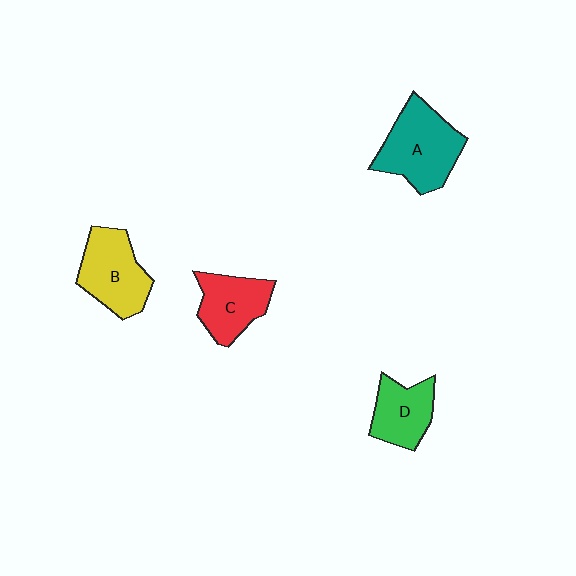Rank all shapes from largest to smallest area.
From largest to smallest: A (teal), B (yellow), C (red), D (green).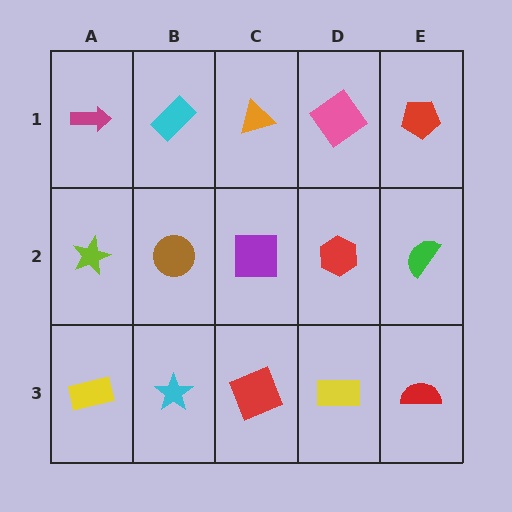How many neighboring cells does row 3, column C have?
3.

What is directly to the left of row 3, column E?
A yellow rectangle.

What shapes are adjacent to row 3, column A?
A lime star (row 2, column A), a cyan star (row 3, column B).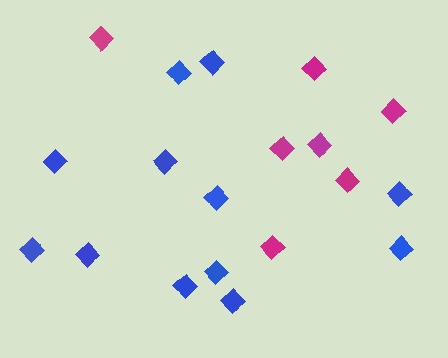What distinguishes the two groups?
There are 2 groups: one group of blue diamonds (12) and one group of magenta diamonds (7).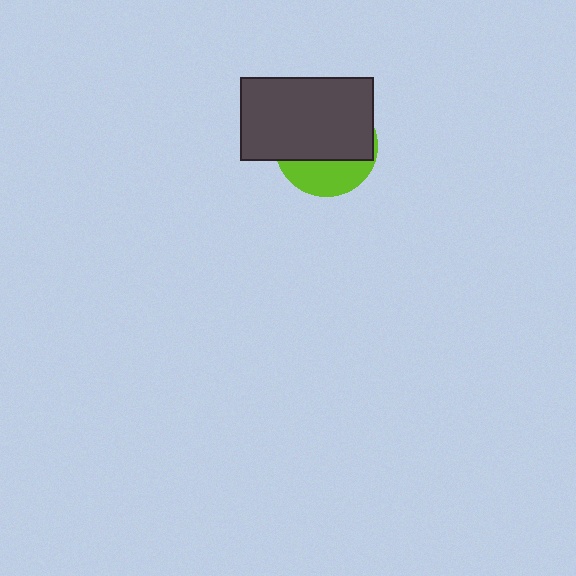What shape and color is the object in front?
The object in front is a dark gray rectangle.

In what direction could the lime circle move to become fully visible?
The lime circle could move down. That would shift it out from behind the dark gray rectangle entirely.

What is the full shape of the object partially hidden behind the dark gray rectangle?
The partially hidden object is a lime circle.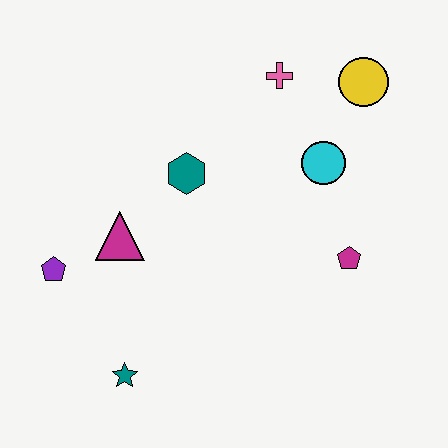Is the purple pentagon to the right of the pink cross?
No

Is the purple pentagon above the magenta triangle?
No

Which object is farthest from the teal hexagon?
The teal star is farthest from the teal hexagon.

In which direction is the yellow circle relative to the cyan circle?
The yellow circle is above the cyan circle.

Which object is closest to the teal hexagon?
The magenta triangle is closest to the teal hexagon.